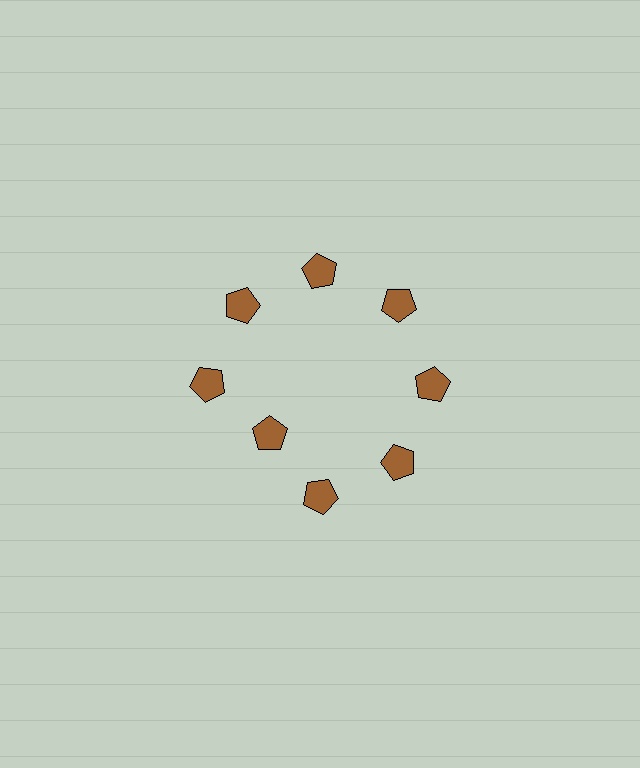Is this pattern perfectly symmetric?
No. The 8 brown pentagons are arranged in a ring, but one element near the 8 o'clock position is pulled inward toward the center, breaking the 8-fold rotational symmetry.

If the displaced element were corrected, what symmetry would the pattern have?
It would have 8-fold rotational symmetry — the pattern would map onto itself every 45 degrees.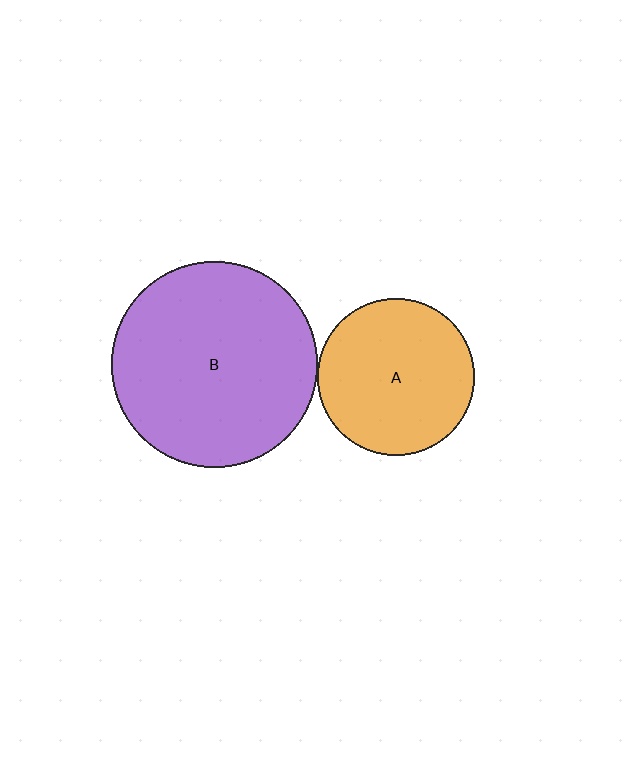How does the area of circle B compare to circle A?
Approximately 1.7 times.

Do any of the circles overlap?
No, none of the circles overlap.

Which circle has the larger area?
Circle B (purple).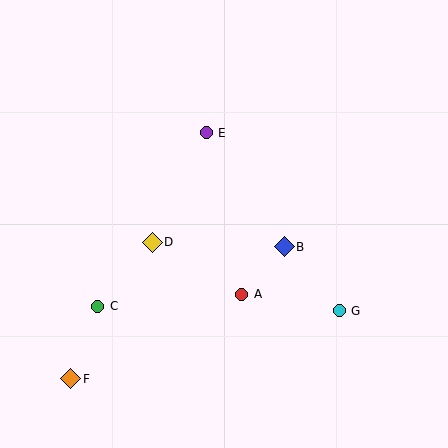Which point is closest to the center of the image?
Point B at (284, 247) is closest to the center.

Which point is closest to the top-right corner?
Point E is closest to the top-right corner.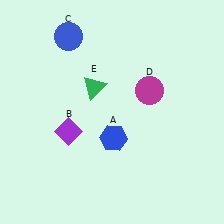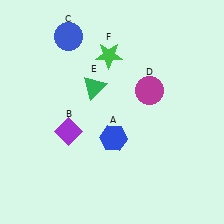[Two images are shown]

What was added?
A green star (F) was added in Image 2.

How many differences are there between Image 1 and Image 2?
There is 1 difference between the two images.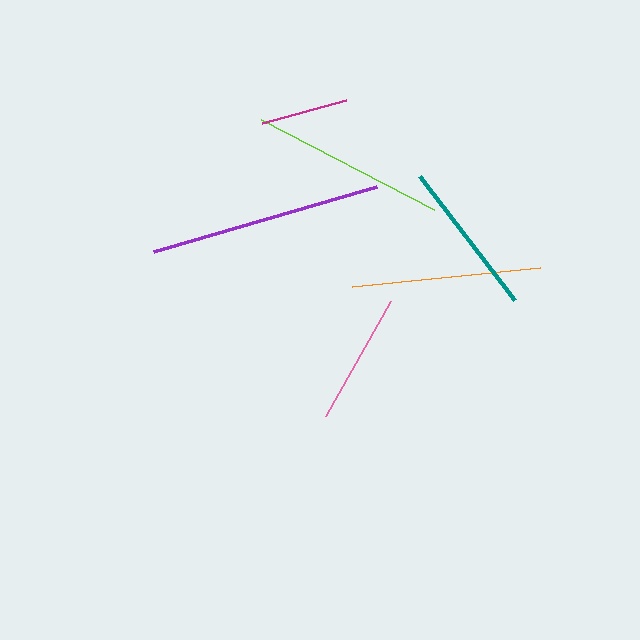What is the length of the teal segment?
The teal segment is approximately 156 pixels long.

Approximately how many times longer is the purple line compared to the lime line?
The purple line is approximately 1.2 times the length of the lime line.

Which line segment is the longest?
The purple line is the longest at approximately 232 pixels.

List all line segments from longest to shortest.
From longest to shortest: purple, lime, orange, teal, pink, magenta.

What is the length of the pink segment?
The pink segment is approximately 132 pixels long.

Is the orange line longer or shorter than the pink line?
The orange line is longer than the pink line.